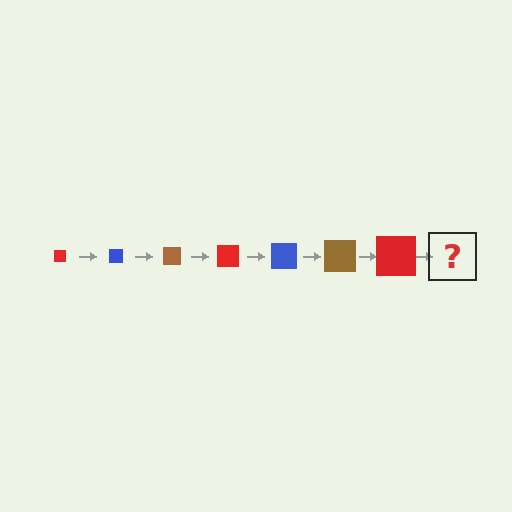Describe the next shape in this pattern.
It should be a blue square, larger than the previous one.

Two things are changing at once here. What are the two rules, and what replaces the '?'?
The two rules are that the square grows larger each step and the color cycles through red, blue, and brown. The '?' should be a blue square, larger than the previous one.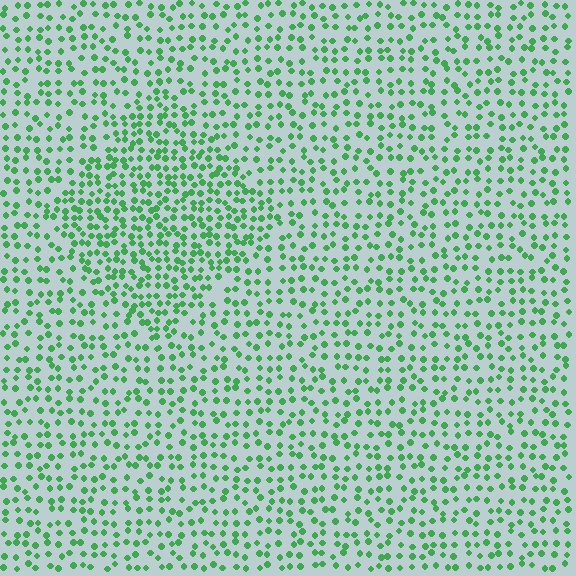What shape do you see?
I see a diamond.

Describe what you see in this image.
The image contains small green elements arranged at two different densities. A diamond-shaped region is visible where the elements are more densely packed than the surrounding area.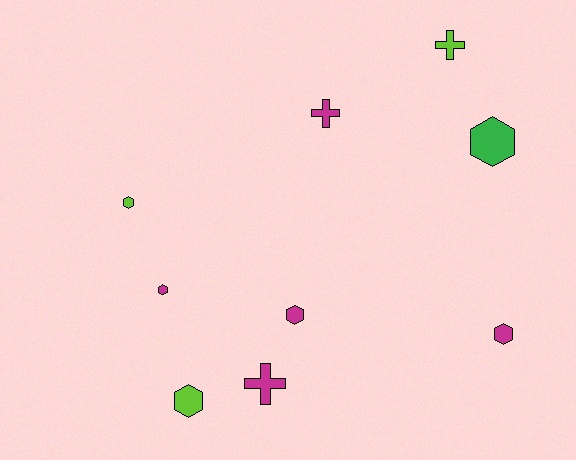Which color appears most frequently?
Magenta, with 5 objects.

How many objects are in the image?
There are 9 objects.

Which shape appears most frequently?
Hexagon, with 6 objects.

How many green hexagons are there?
There is 1 green hexagon.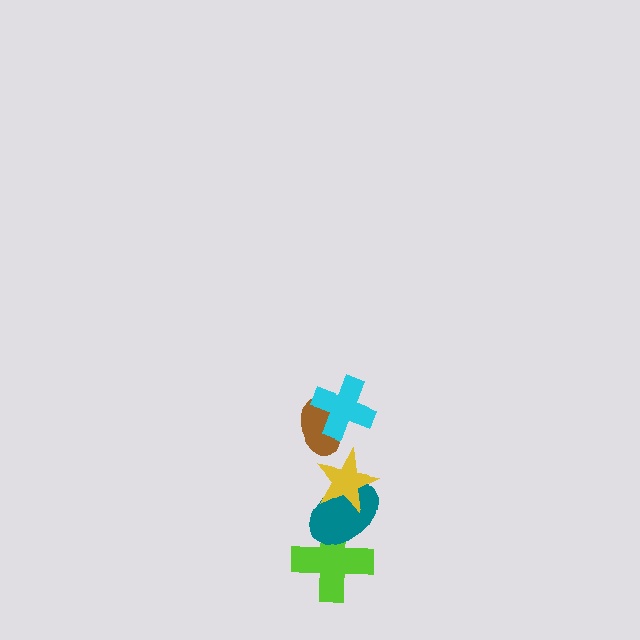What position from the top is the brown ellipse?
The brown ellipse is 2nd from the top.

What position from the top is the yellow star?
The yellow star is 3rd from the top.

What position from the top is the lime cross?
The lime cross is 5th from the top.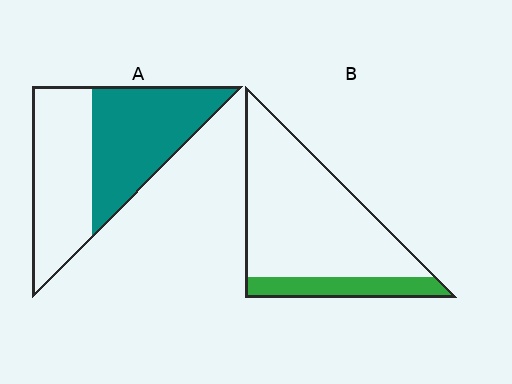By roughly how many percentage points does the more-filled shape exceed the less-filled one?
By roughly 30 percentage points (A over B).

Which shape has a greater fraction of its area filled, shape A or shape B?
Shape A.